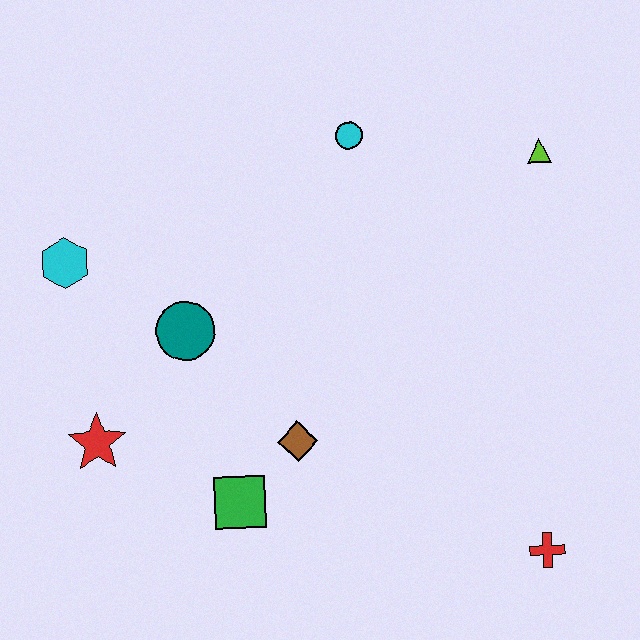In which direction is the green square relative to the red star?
The green square is to the right of the red star.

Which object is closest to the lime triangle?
The cyan circle is closest to the lime triangle.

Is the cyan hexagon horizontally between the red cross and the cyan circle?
No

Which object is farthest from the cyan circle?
The red cross is farthest from the cyan circle.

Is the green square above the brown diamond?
No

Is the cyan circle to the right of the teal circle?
Yes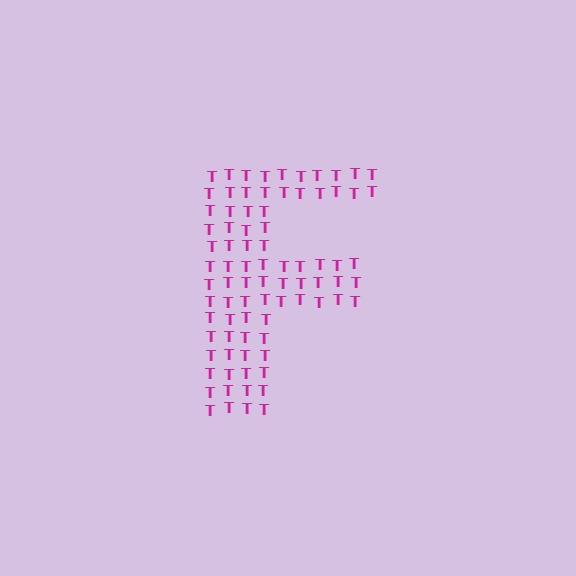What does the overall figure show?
The overall figure shows the letter F.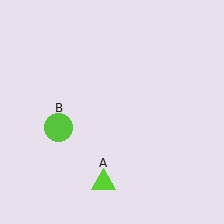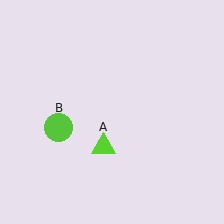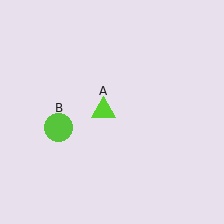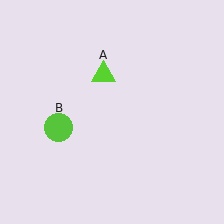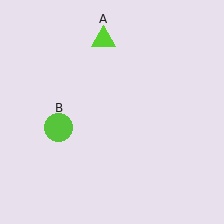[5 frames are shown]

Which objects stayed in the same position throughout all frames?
Lime circle (object B) remained stationary.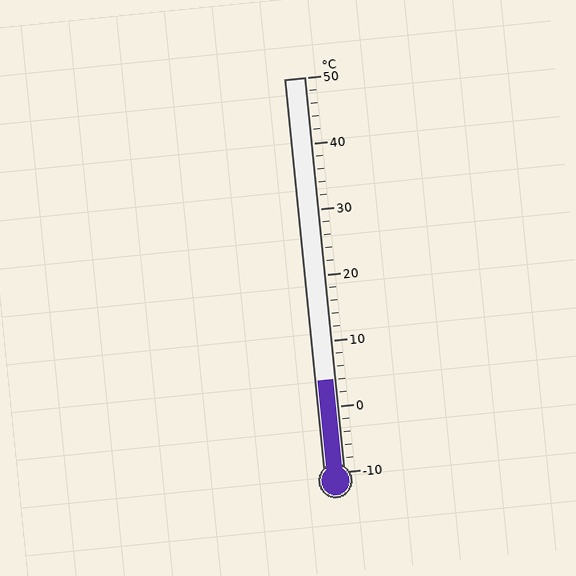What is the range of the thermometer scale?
The thermometer scale ranges from -10°C to 50°C.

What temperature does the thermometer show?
The thermometer shows approximately 4°C.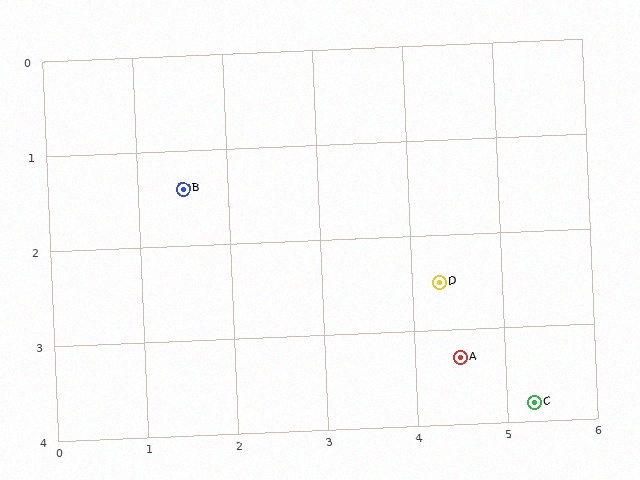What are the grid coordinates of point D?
Point D is at approximately (4.3, 2.5).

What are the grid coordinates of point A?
Point A is at approximately (4.5, 3.3).